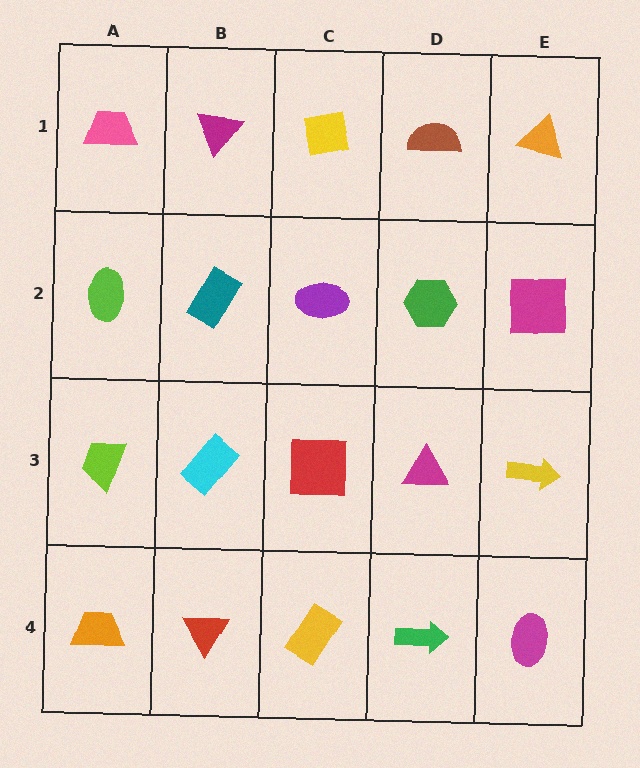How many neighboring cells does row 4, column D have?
3.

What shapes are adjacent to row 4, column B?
A cyan rectangle (row 3, column B), an orange trapezoid (row 4, column A), a yellow rectangle (row 4, column C).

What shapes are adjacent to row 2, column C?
A yellow square (row 1, column C), a red square (row 3, column C), a teal rectangle (row 2, column B), a green hexagon (row 2, column D).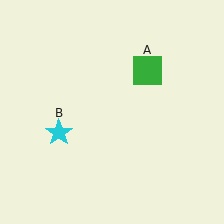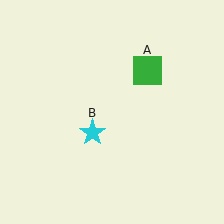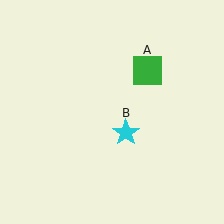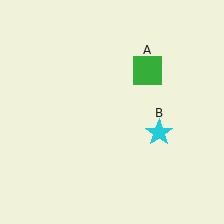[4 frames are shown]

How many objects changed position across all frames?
1 object changed position: cyan star (object B).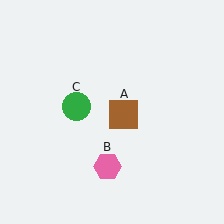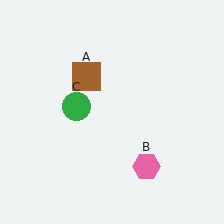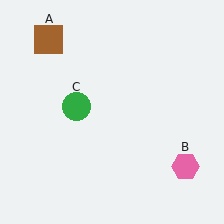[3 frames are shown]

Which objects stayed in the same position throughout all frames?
Green circle (object C) remained stationary.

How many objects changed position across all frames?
2 objects changed position: brown square (object A), pink hexagon (object B).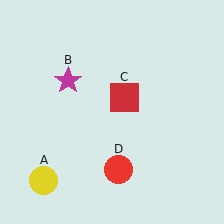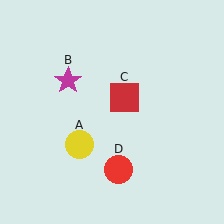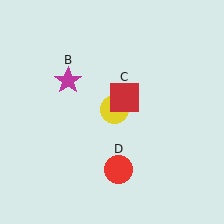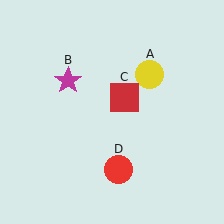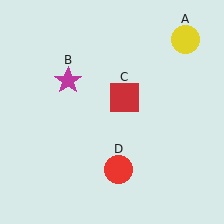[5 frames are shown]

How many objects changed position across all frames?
1 object changed position: yellow circle (object A).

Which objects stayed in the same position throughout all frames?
Magenta star (object B) and red square (object C) and red circle (object D) remained stationary.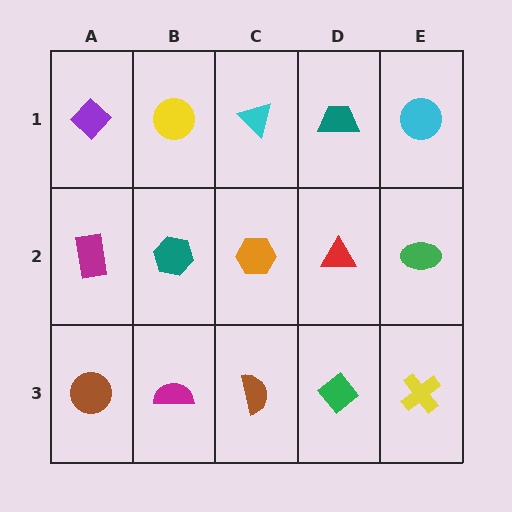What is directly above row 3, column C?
An orange hexagon.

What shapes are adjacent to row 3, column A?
A magenta rectangle (row 2, column A), a magenta semicircle (row 3, column B).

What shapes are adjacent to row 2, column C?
A cyan triangle (row 1, column C), a brown semicircle (row 3, column C), a teal hexagon (row 2, column B), a red triangle (row 2, column D).